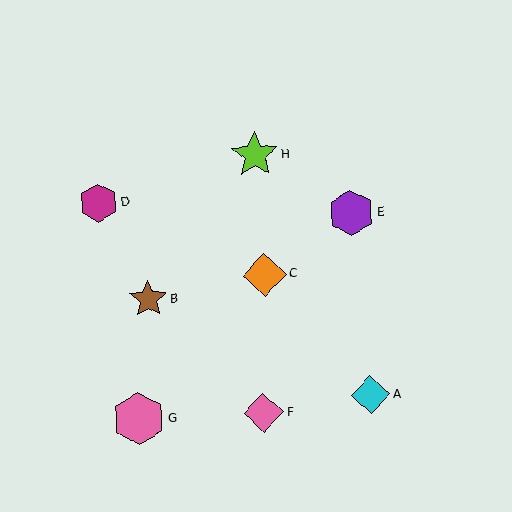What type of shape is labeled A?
Shape A is a cyan diamond.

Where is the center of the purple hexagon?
The center of the purple hexagon is at (351, 213).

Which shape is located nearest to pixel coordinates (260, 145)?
The lime star (labeled H) at (255, 155) is nearest to that location.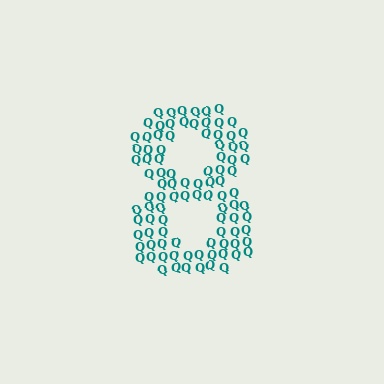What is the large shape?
The large shape is the digit 8.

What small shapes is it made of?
It is made of small letter Q's.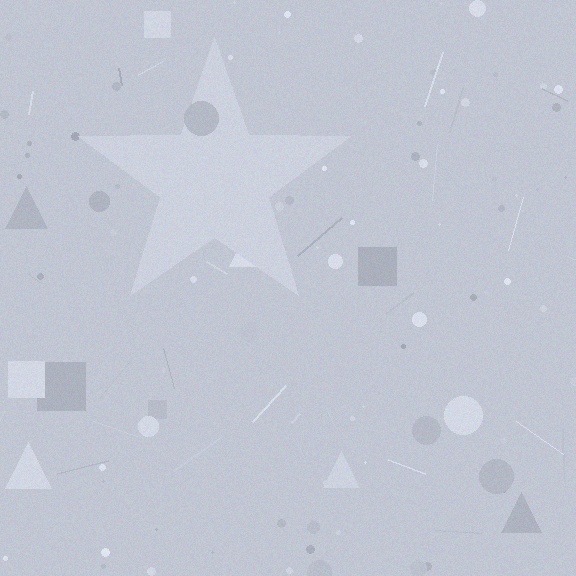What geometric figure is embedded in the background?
A star is embedded in the background.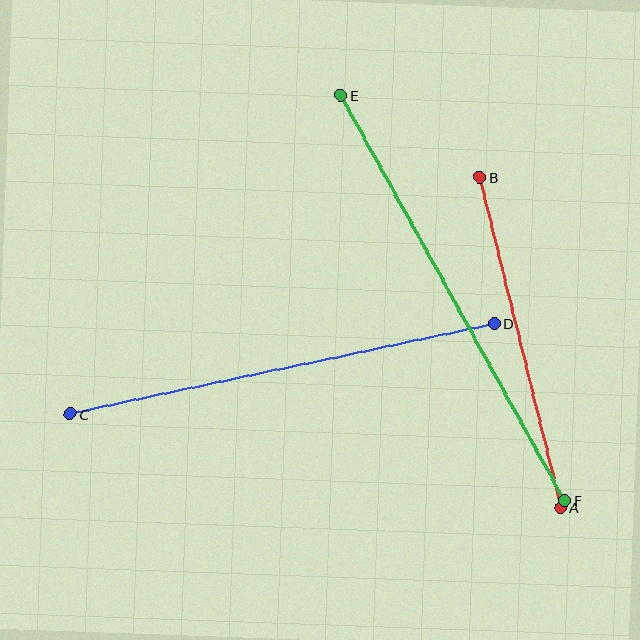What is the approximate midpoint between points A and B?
The midpoint is at approximately (520, 343) pixels.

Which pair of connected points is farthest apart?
Points E and F are farthest apart.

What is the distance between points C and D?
The distance is approximately 434 pixels.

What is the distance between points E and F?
The distance is approximately 463 pixels.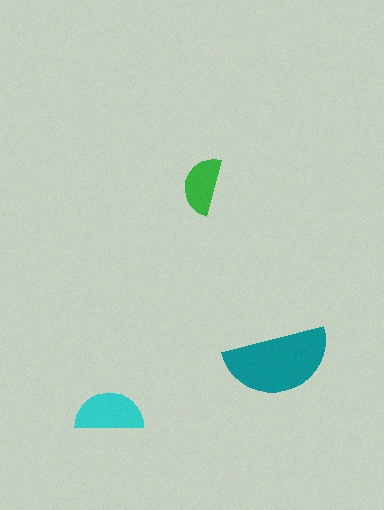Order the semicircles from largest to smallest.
the teal one, the cyan one, the green one.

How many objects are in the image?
There are 3 objects in the image.